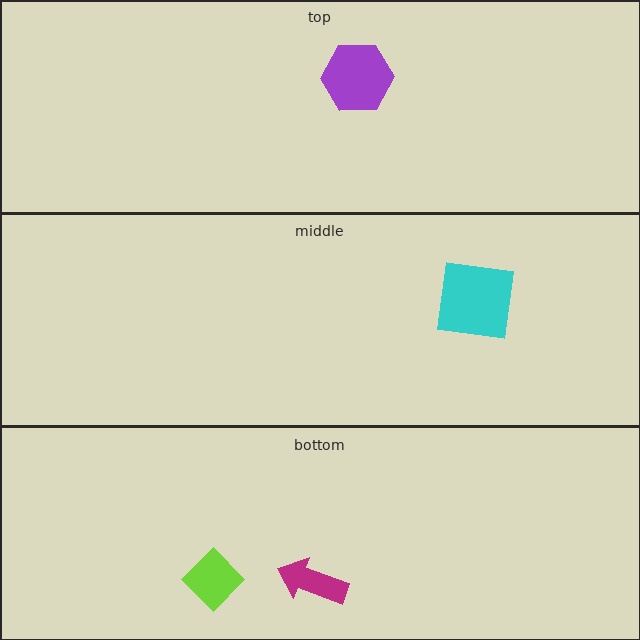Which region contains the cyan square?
The middle region.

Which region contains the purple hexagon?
The top region.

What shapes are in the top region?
The purple hexagon.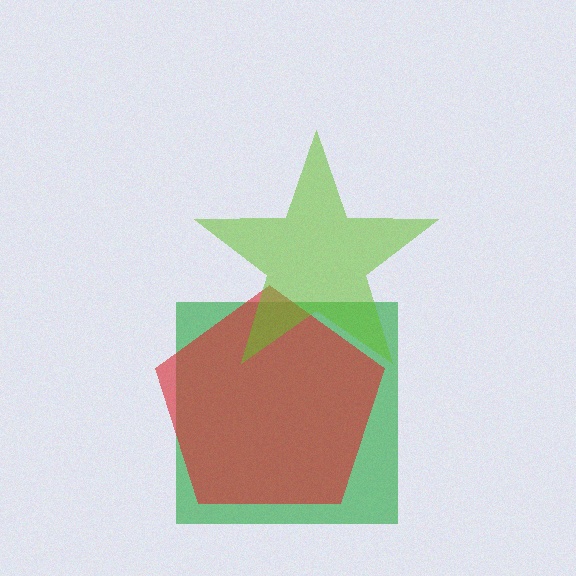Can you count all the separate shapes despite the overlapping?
Yes, there are 3 separate shapes.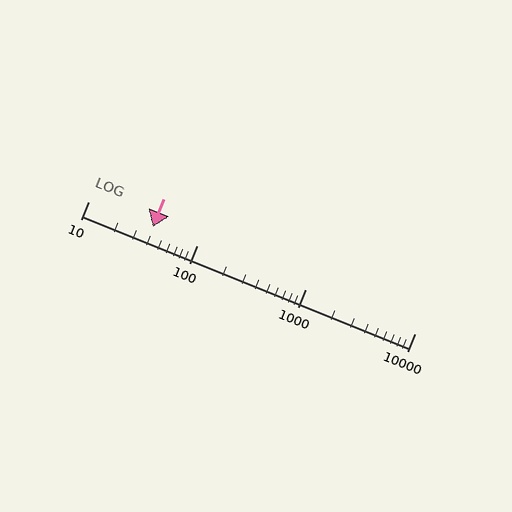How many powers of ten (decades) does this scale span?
The scale spans 3 decades, from 10 to 10000.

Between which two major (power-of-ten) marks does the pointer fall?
The pointer is between 10 and 100.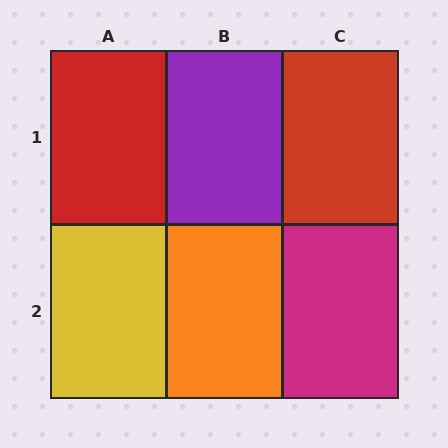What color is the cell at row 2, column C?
Magenta.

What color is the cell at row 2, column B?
Orange.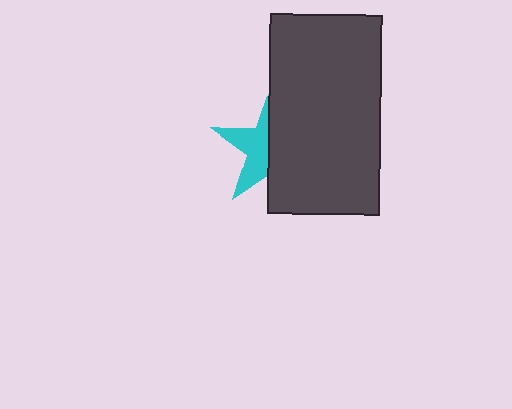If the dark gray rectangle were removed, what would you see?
You would see the complete cyan star.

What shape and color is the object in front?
The object in front is a dark gray rectangle.